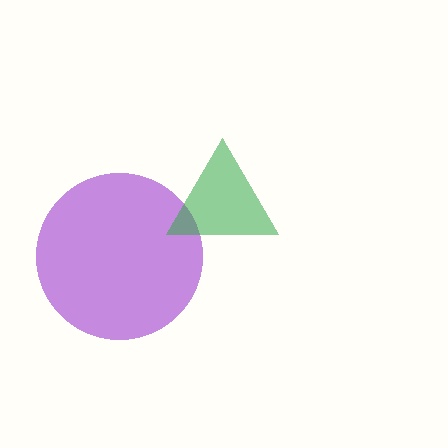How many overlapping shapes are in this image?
There are 2 overlapping shapes in the image.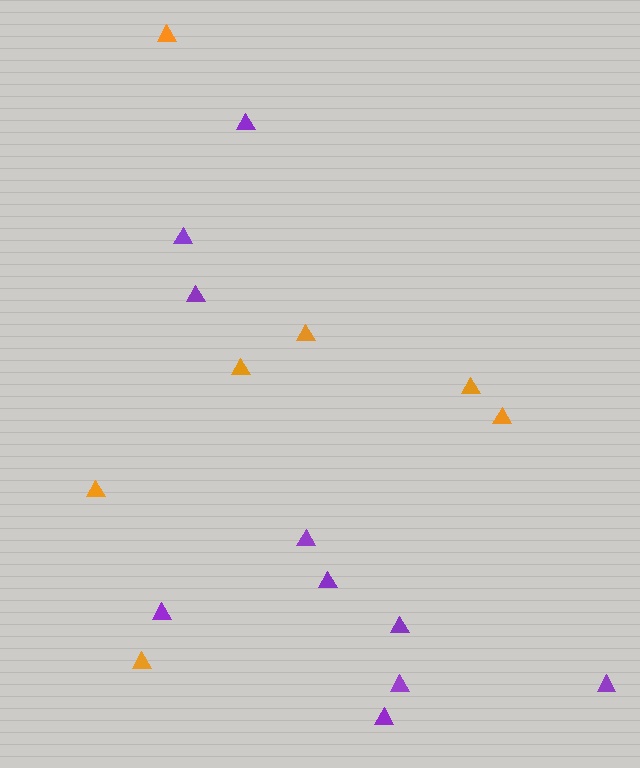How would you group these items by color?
There are 2 groups: one group of orange triangles (7) and one group of purple triangles (10).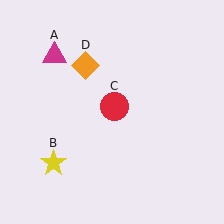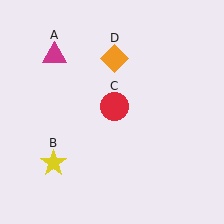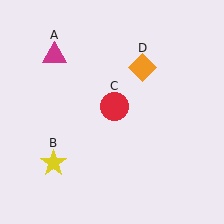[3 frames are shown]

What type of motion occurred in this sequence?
The orange diamond (object D) rotated clockwise around the center of the scene.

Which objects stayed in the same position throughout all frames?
Magenta triangle (object A) and yellow star (object B) and red circle (object C) remained stationary.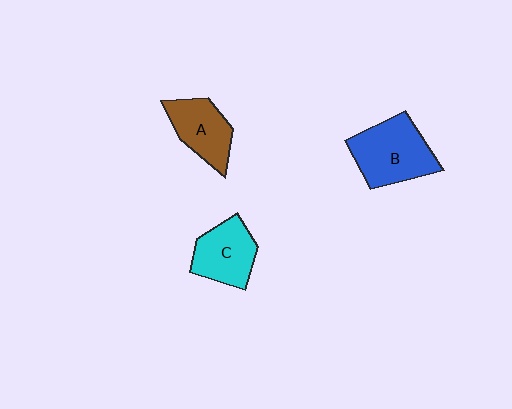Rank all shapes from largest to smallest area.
From largest to smallest: B (blue), C (cyan), A (brown).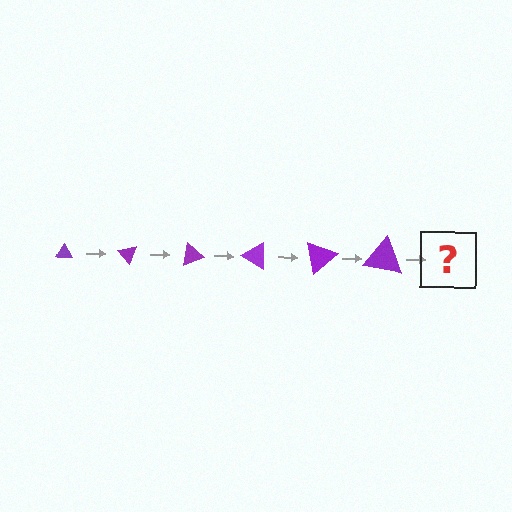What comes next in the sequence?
The next element should be a triangle, larger than the previous one and rotated 300 degrees from the start.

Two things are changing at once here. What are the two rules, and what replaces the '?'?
The two rules are that the triangle grows larger each step and it rotates 50 degrees each step. The '?' should be a triangle, larger than the previous one and rotated 300 degrees from the start.